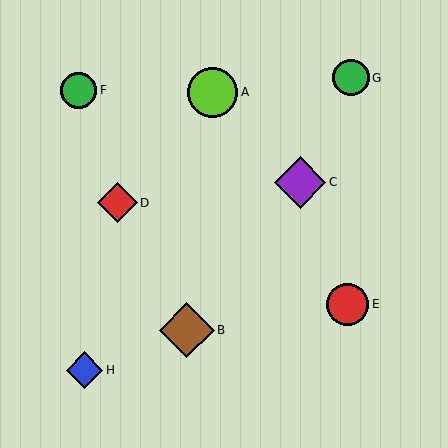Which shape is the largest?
The brown diamond (labeled B) is the largest.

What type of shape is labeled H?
Shape H is a blue diamond.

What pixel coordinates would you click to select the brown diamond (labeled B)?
Click at (187, 330) to select the brown diamond B.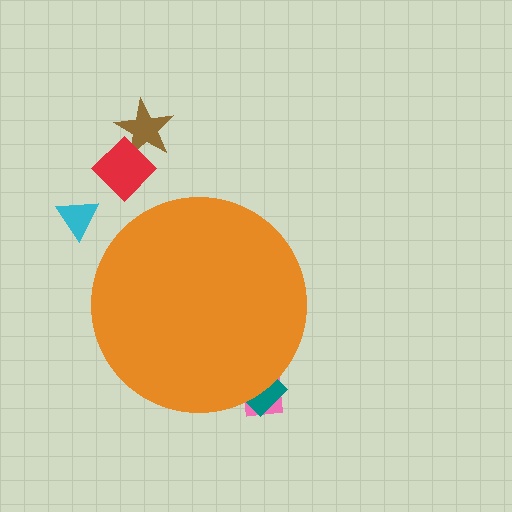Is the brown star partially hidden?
No, the brown star is fully visible.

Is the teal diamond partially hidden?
Yes, the teal diamond is partially hidden behind the orange circle.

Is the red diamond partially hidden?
No, the red diamond is fully visible.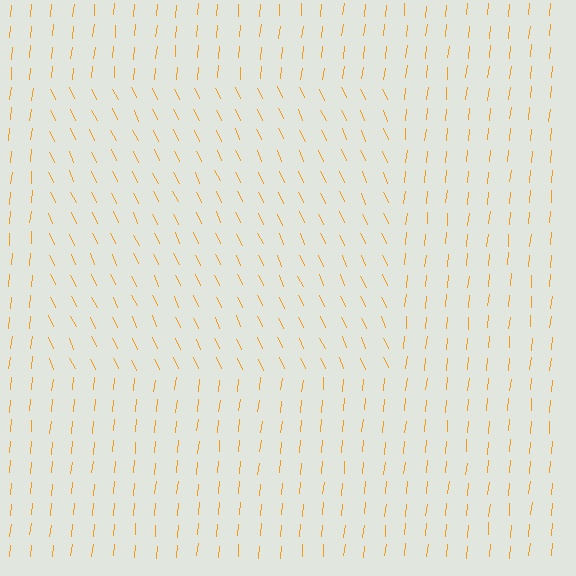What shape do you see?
I see a rectangle.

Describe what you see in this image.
The image is filled with small orange line segments. A rectangle region in the image has lines oriented differently from the surrounding lines, creating a visible texture boundary.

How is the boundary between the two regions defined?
The boundary is defined purely by a change in line orientation (approximately 30 degrees difference). All lines are the same color and thickness.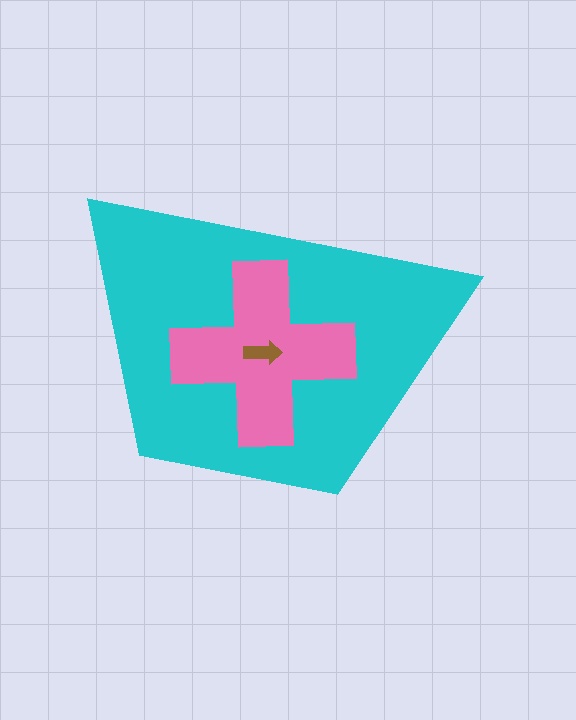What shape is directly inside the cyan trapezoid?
The pink cross.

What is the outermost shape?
The cyan trapezoid.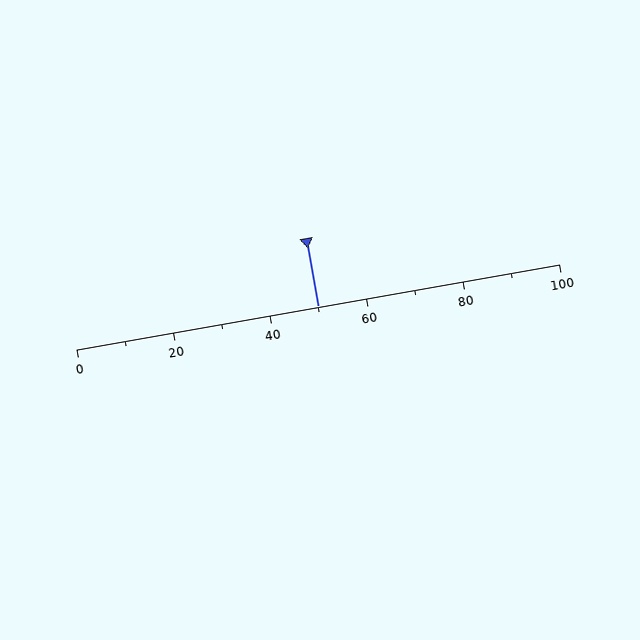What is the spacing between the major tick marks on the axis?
The major ticks are spaced 20 apart.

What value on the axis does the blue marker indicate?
The marker indicates approximately 50.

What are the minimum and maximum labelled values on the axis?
The axis runs from 0 to 100.